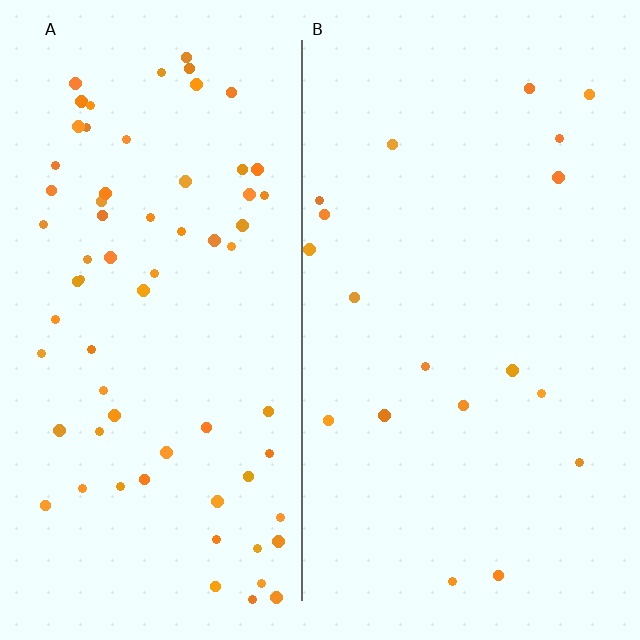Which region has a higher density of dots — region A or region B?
A (the left).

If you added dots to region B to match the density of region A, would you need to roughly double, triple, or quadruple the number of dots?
Approximately quadruple.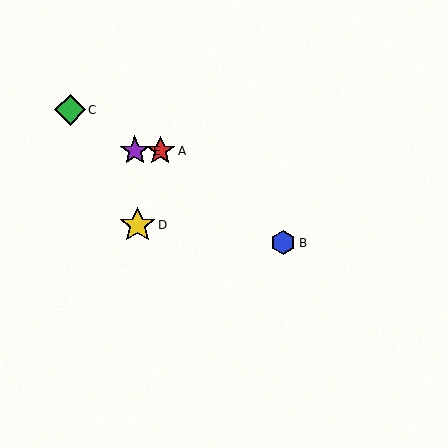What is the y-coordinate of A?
Object A is at y≈151.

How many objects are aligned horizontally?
2 objects (A, E) are aligned horizontally.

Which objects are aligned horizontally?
Objects A, E are aligned horizontally.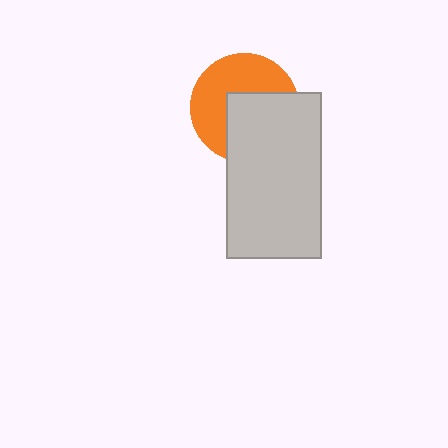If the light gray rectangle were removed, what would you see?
You would see the complete orange circle.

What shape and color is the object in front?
The object in front is a light gray rectangle.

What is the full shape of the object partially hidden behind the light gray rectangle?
The partially hidden object is an orange circle.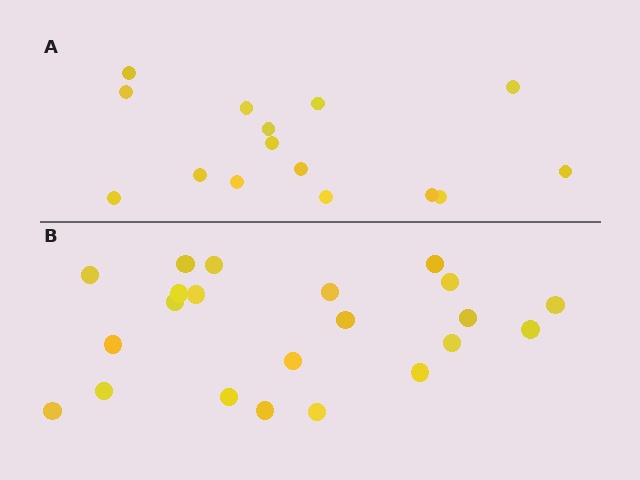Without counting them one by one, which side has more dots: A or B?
Region B (the bottom region) has more dots.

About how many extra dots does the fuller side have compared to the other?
Region B has roughly 8 or so more dots than region A.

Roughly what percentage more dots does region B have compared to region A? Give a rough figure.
About 45% more.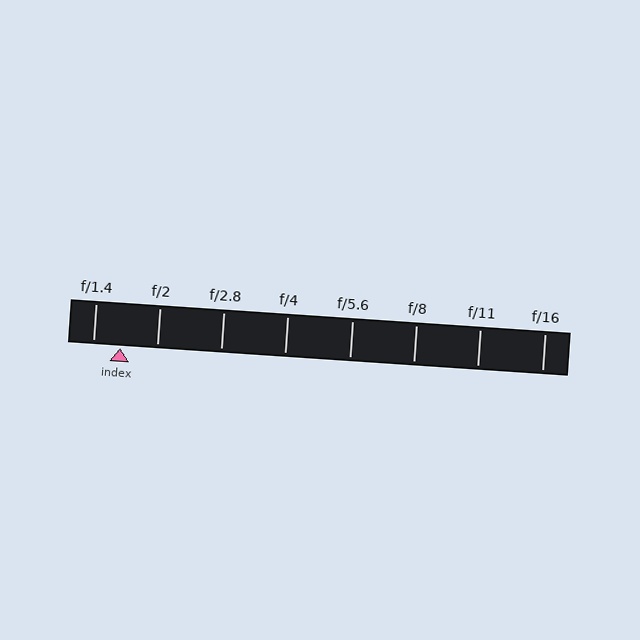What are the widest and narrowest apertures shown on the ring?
The widest aperture shown is f/1.4 and the narrowest is f/16.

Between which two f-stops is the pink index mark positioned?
The index mark is between f/1.4 and f/2.